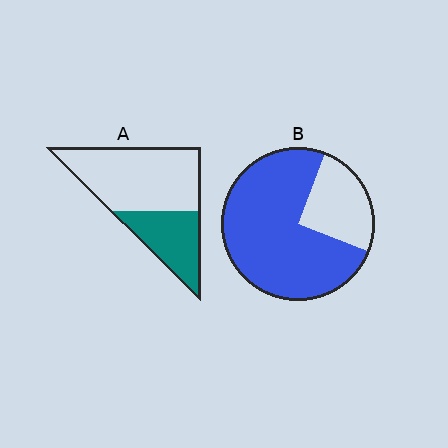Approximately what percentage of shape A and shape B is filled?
A is approximately 35% and B is approximately 75%.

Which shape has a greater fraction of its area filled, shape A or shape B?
Shape B.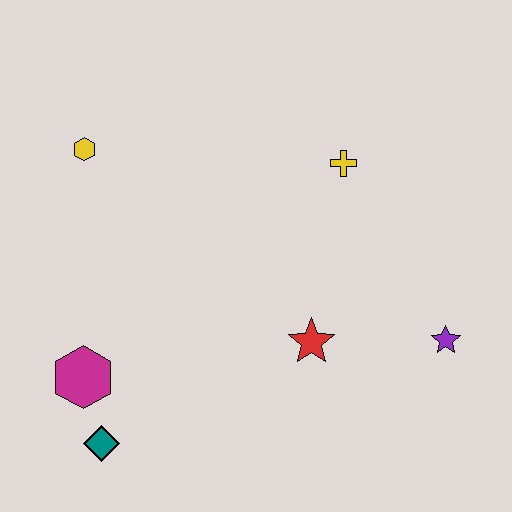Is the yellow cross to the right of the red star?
Yes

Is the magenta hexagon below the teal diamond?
No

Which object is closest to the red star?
The purple star is closest to the red star.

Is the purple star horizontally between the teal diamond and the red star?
No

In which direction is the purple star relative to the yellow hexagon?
The purple star is to the right of the yellow hexagon.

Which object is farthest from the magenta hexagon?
The purple star is farthest from the magenta hexagon.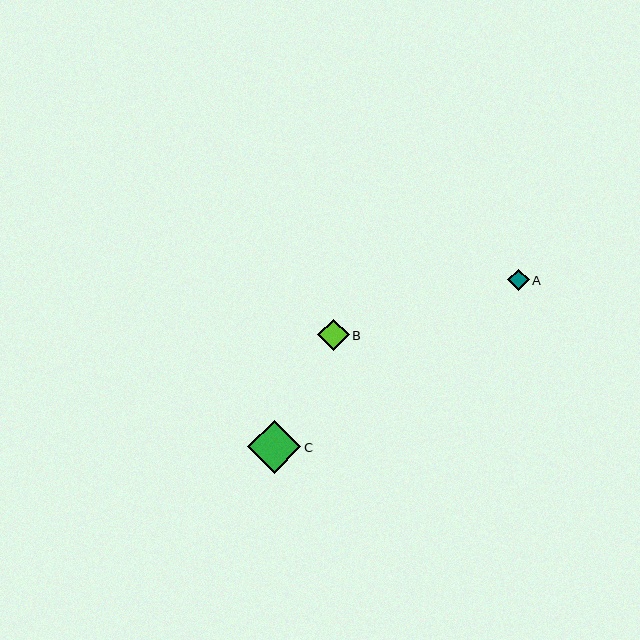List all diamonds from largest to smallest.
From largest to smallest: C, B, A.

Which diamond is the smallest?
Diamond A is the smallest with a size of approximately 21 pixels.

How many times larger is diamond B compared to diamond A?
Diamond B is approximately 1.5 times the size of diamond A.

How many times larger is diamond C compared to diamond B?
Diamond C is approximately 1.7 times the size of diamond B.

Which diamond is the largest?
Diamond C is the largest with a size of approximately 53 pixels.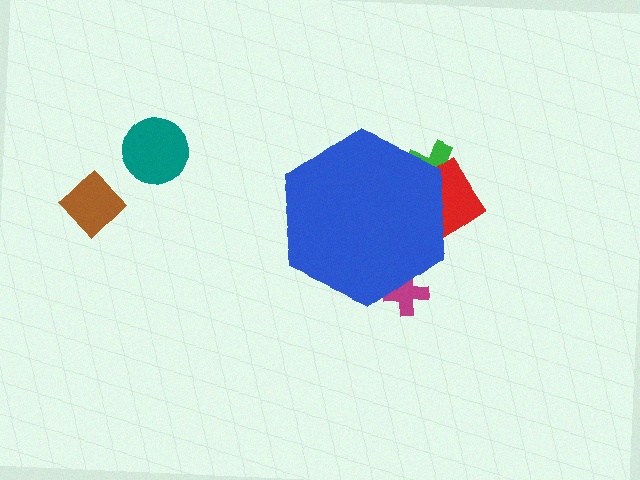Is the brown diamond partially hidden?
No, the brown diamond is fully visible.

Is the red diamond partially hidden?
Yes, the red diamond is partially hidden behind the blue hexagon.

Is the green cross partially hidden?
Yes, the green cross is partially hidden behind the blue hexagon.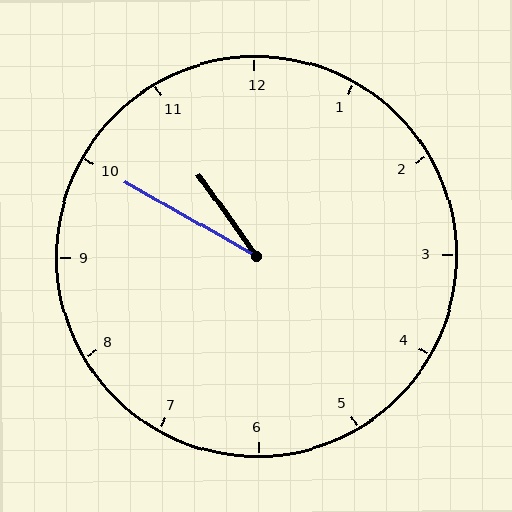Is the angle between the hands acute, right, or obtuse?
It is acute.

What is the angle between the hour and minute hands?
Approximately 25 degrees.